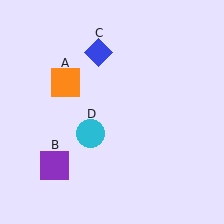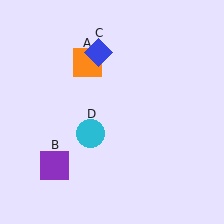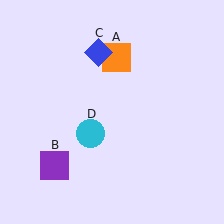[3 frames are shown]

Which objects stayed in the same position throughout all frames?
Purple square (object B) and blue diamond (object C) and cyan circle (object D) remained stationary.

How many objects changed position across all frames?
1 object changed position: orange square (object A).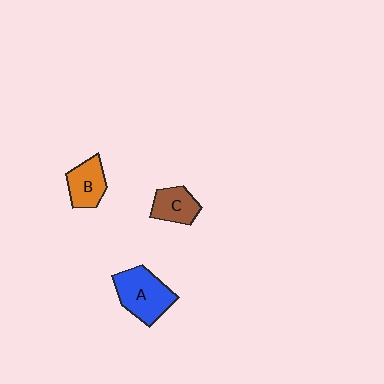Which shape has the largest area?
Shape A (blue).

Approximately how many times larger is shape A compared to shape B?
Approximately 1.5 times.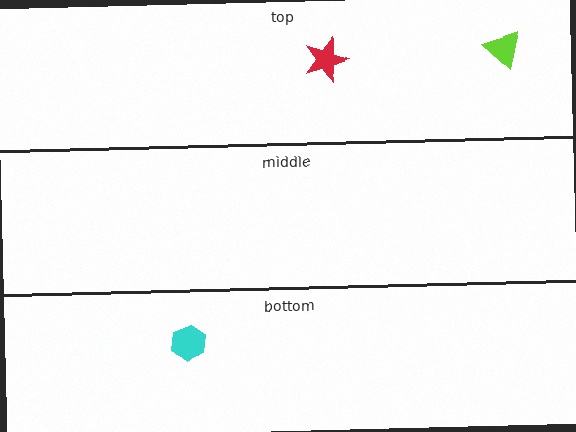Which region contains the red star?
The top region.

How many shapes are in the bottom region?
1.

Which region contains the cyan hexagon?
The bottom region.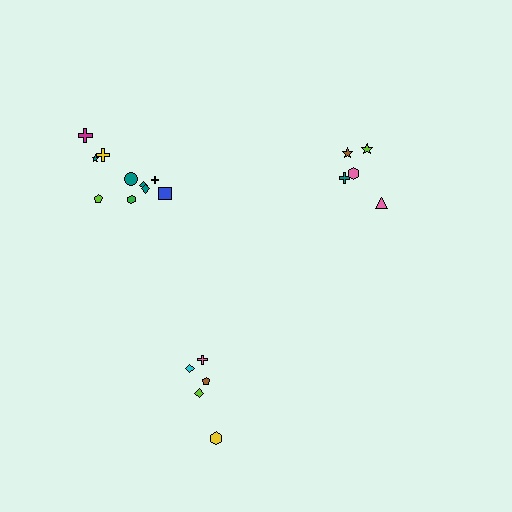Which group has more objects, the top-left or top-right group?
The top-left group.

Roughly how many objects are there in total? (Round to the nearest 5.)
Roughly 20 objects in total.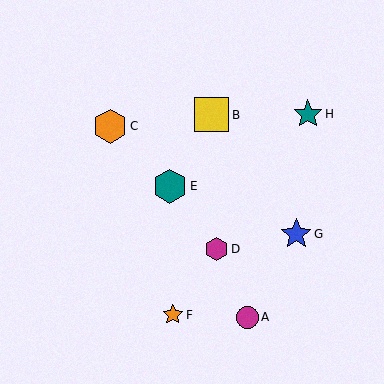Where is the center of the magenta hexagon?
The center of the magenta hexagon is at (217, 249).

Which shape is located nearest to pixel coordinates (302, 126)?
The teal star (labeled H) at (308, 114) is nearest to that location.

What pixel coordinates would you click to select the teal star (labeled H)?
Click at (308, 114) to select the teal star H.